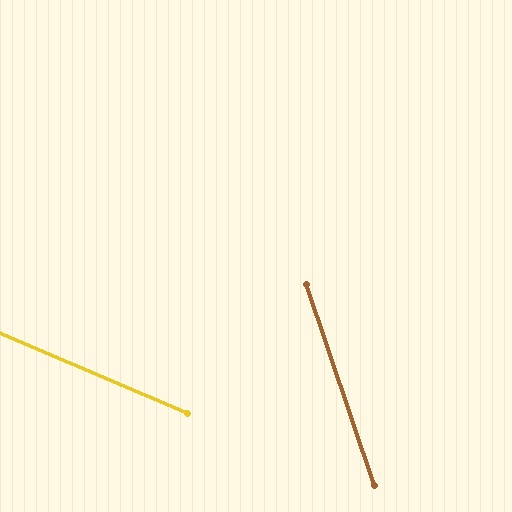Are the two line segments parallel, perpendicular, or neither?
Neither parallel nor perpendicular — they differ by about 48°.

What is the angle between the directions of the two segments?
Approximately 48 degrees.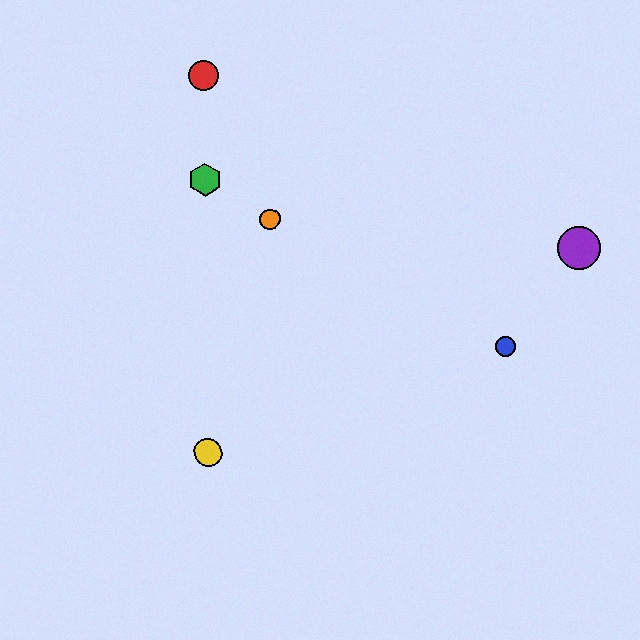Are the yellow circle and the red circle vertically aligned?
Yes, both are at x≈208.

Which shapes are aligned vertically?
The red circle, the green hexagon, the yellow circle are aligned vertically.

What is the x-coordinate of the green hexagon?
The green hexagon is at x≈205.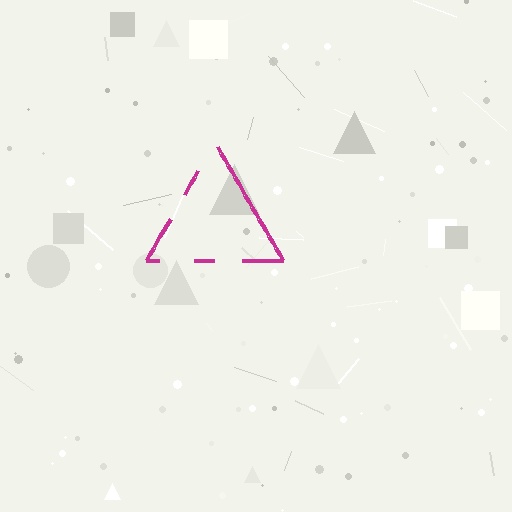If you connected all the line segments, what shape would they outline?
They would outline a triangle.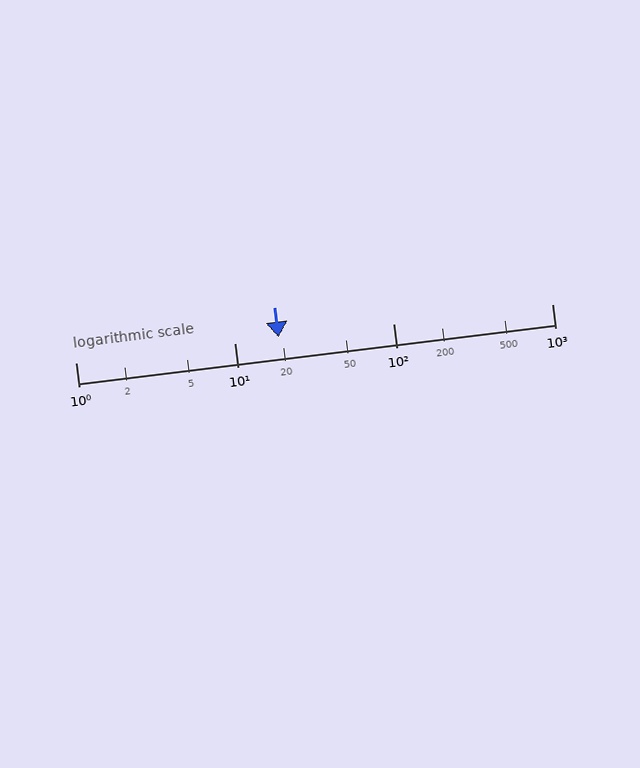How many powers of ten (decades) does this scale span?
The scale spans 3 decades, from 1 to 1000.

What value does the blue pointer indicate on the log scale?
The pointer indicates approximately 19.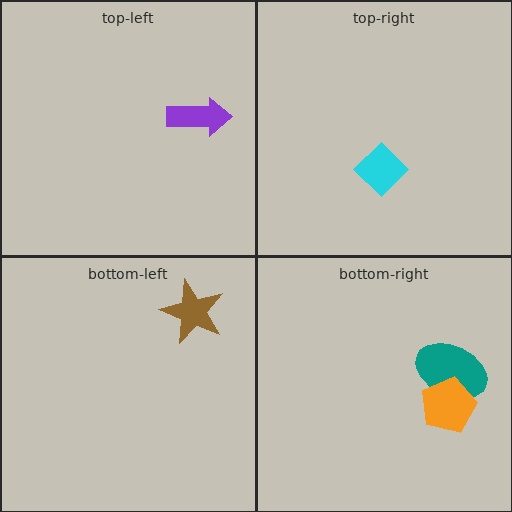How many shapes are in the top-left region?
1.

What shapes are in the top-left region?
The purple arrow.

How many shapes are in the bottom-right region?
2.